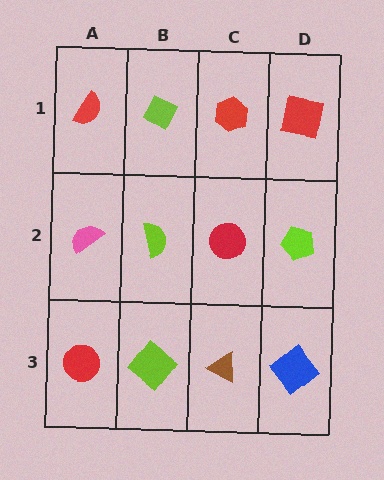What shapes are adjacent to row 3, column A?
A pink semicircle (row 2, column A), a lime diamond (row 3, column B).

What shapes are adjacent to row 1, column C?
A red circle (row 2, column C), a lime diamond (row 1, column B), a red square (row 1, column D).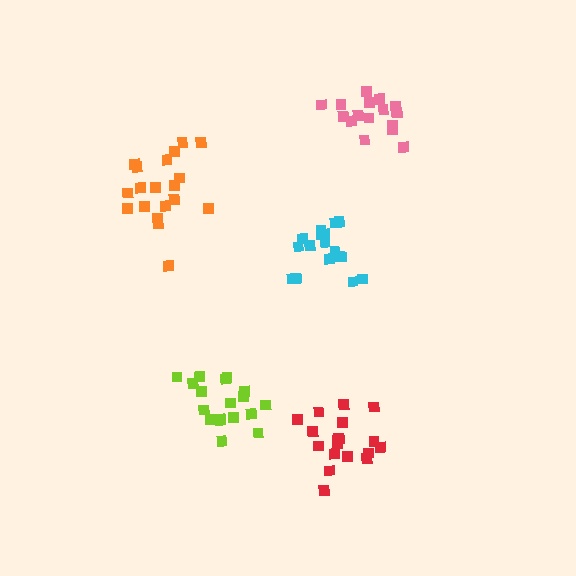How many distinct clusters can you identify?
There are 5 distinct clusters.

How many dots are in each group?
Group 1: 19 dots, Group 2: 18 dots, Group 3: 18 dots, Group 4: 17 dots, Group 5: 18 dots (90 total).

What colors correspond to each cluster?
The clusters are colored: orange, lime, red, pink, cyan.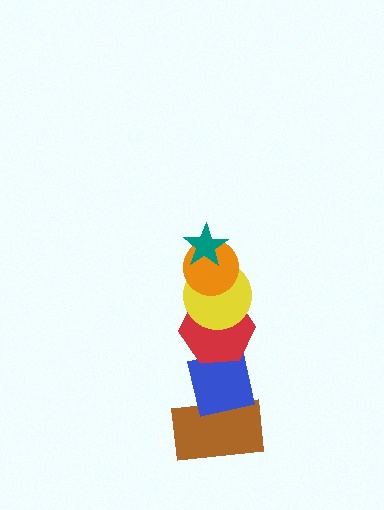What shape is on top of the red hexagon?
The yellow circle is on top of the red hexagon.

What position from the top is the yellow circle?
The yellow circle is 3rd from the top.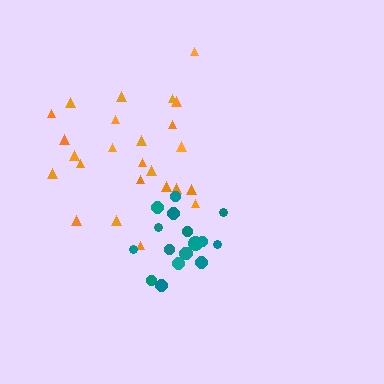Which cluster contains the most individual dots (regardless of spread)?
Orange (25).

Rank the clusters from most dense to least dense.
teal, orange.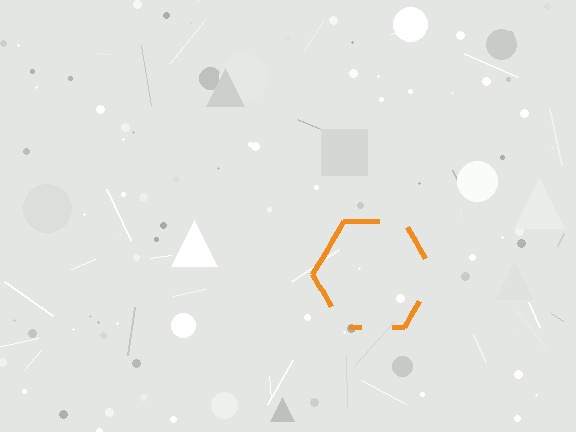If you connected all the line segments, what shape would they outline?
They would outline a hexagon.